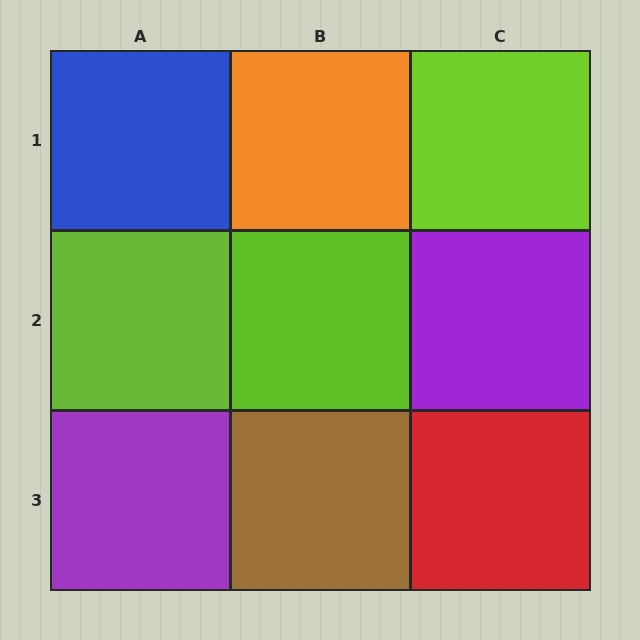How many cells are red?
1 cell is red.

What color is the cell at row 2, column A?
Lime.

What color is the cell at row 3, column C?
Red.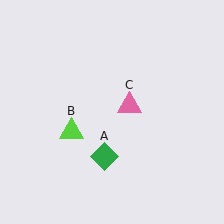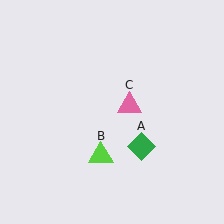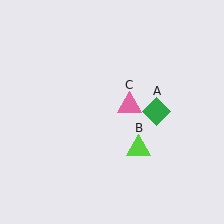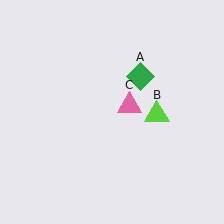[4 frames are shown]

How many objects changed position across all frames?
2 objects changed position: green diamond (object A), lime triangle (object B).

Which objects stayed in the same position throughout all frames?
Pink triangle (object C) remained stationary.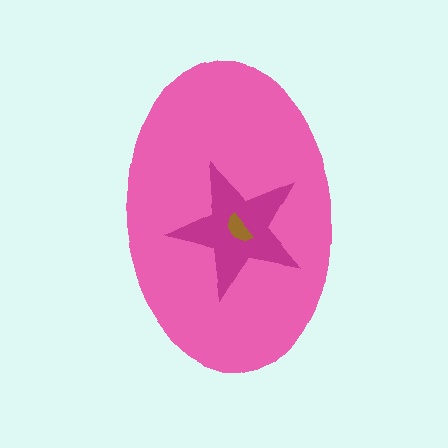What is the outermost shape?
The pink ellipse.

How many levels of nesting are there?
3.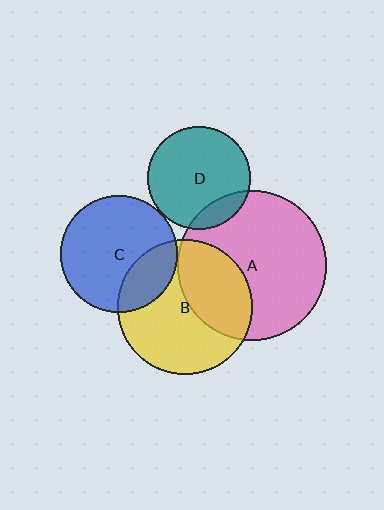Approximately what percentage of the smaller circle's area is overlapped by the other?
Approximately 25%.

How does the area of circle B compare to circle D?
Approximately 1.7 times.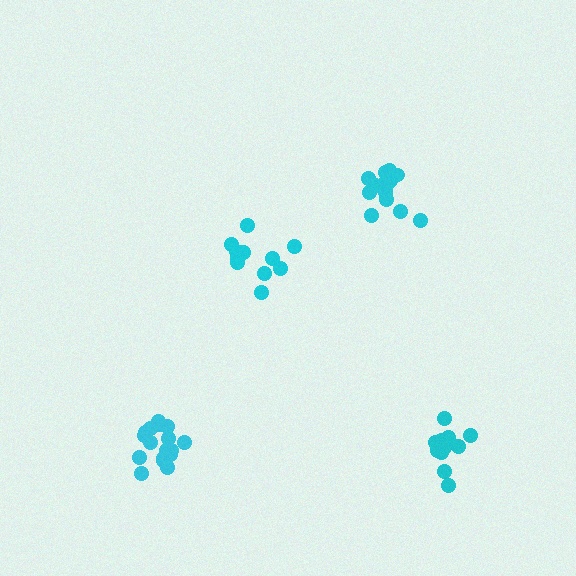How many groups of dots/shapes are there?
There are 4 groups.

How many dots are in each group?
Group 1: 17 dots, Group 2: 11 dots, Group 3: 15 dots, Group 4: 11 dots (54 total).